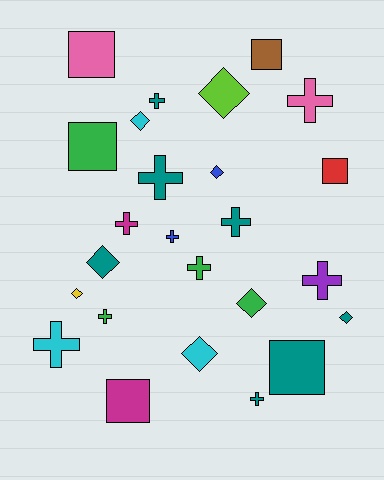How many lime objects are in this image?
There is 1 lime object.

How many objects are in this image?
There are 25 objects.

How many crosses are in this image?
There are 11 crosses.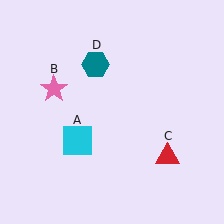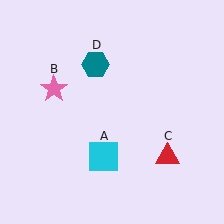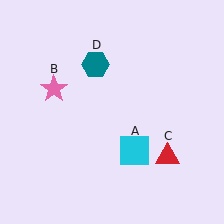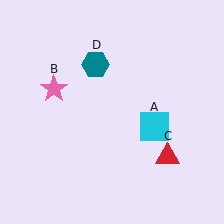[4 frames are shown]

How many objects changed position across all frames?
1 object changed position: cyan square (object A).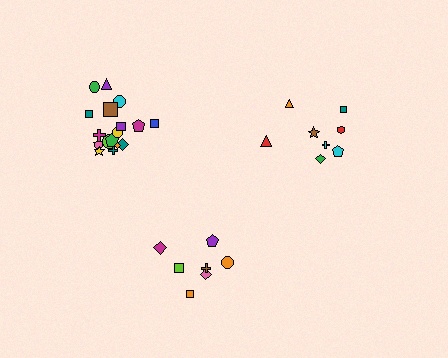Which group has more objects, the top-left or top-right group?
The top-left group.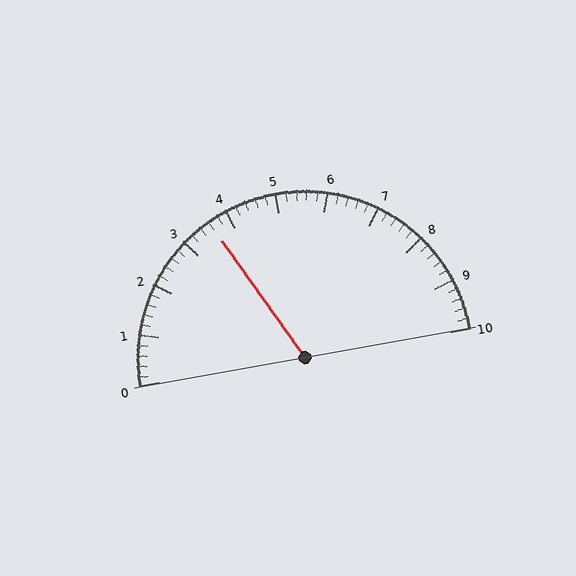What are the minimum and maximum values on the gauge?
The gauge ranges from 0 to 10.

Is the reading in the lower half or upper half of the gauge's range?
The reading is in the lower half of the range (0 to 10).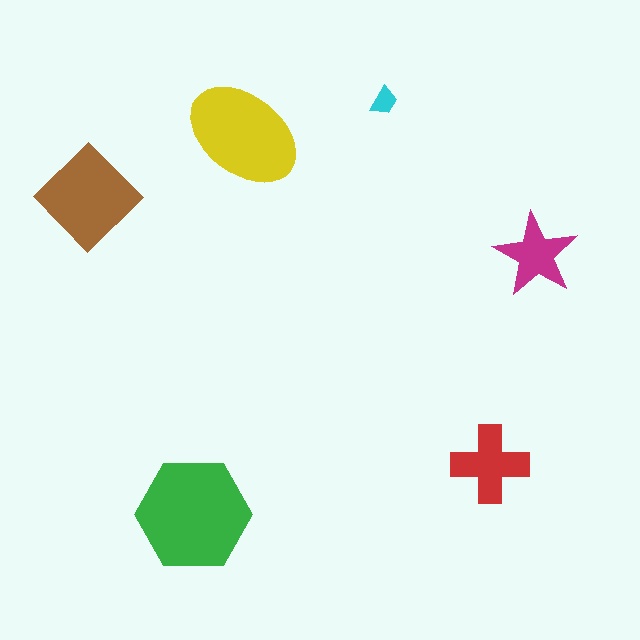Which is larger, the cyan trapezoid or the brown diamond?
The brown diamond.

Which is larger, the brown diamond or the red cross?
The brown diamond.